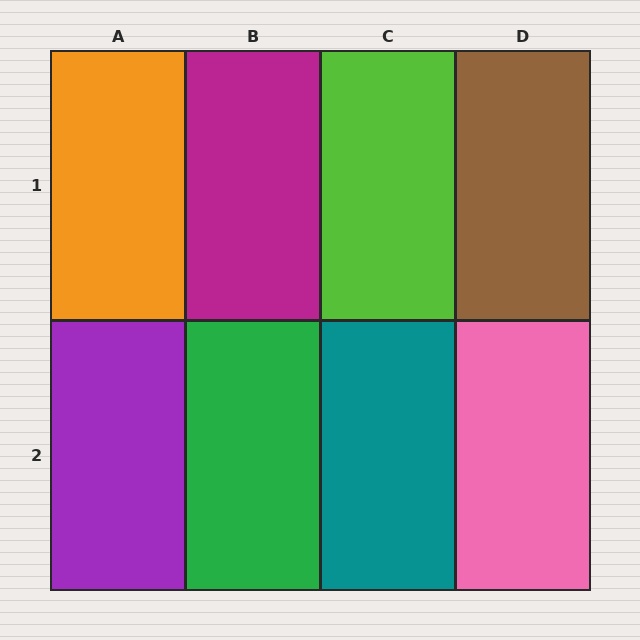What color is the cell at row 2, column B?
Green.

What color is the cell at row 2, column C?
Teal.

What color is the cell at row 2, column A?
Purple.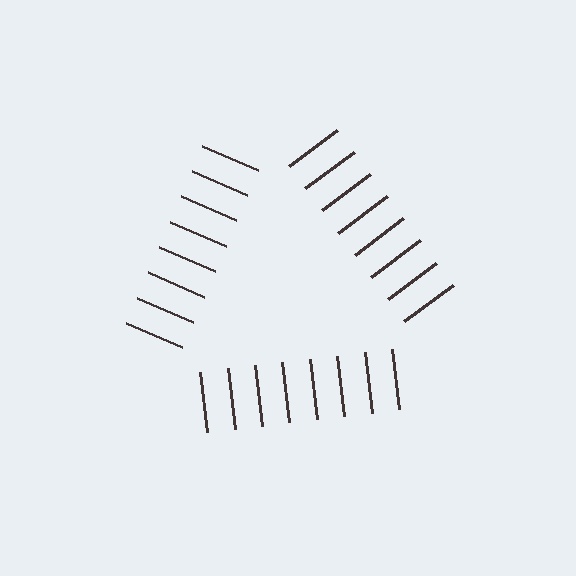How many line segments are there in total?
24 — 8 along each of the 3 edges.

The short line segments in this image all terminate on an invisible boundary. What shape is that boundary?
An illusory triangle — the line segments terminate on its edges but no continuous stroke is drawn.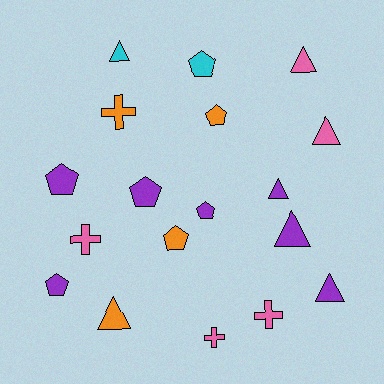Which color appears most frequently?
Purple, with 7 objects.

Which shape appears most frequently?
Triangle, with 7 objects.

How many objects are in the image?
There are 18 objects.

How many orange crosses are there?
There is 1 orange cross.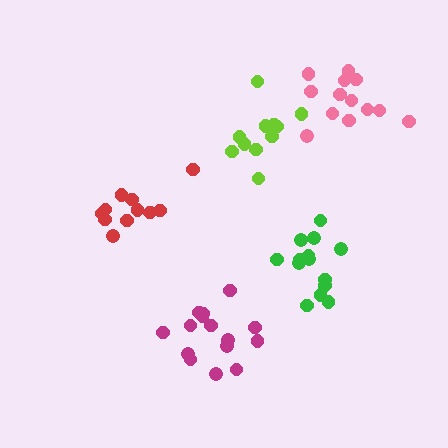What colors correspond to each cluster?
The clusters are colored: green, pink, magenta, lime, red.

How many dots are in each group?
Group 1: 15 dots, Group 2: 13 dots, Group 3: 15 dots, Group 4: 11 dots, Group 5: 11 dots (65 total).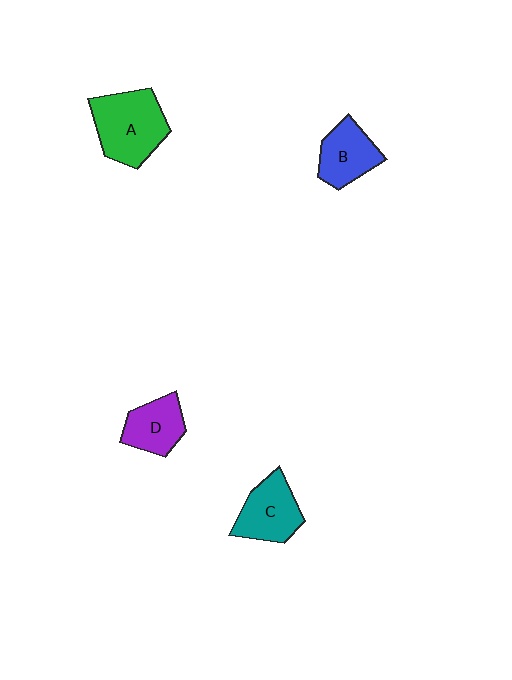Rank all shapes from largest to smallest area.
From largest to smallest: A (green), C (teal), B (blue), D (purple).